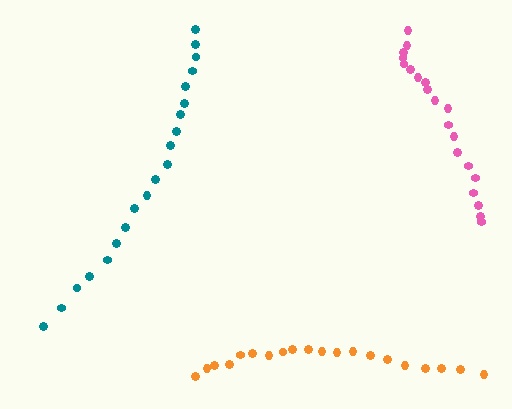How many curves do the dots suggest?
There are 3 distinct paths.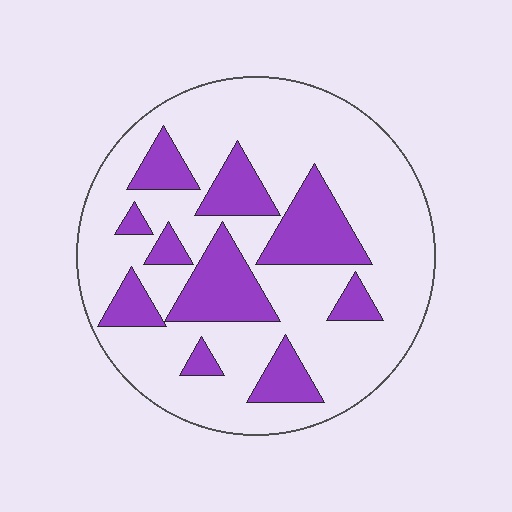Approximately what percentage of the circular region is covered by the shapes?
Approximately 25%.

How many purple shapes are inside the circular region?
10.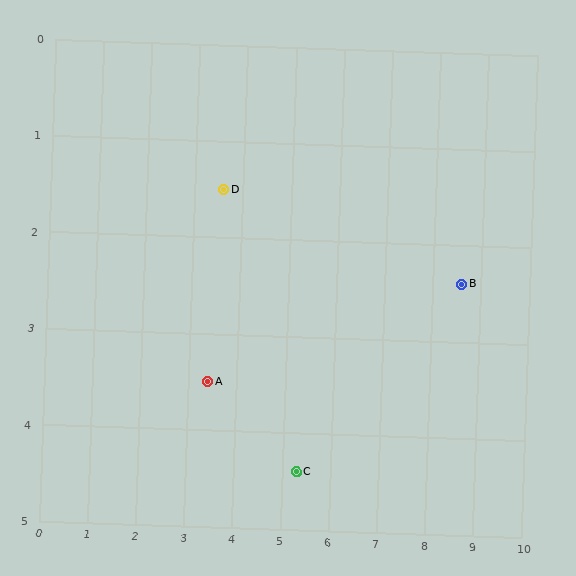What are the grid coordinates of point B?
Point B is at approximately (8.6, 2.4).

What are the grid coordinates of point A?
Point A is at approximately (3.4, 3.5).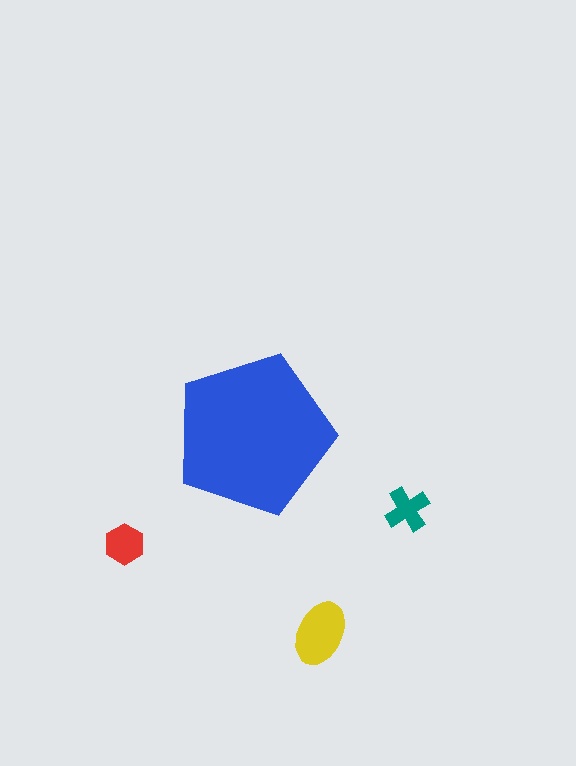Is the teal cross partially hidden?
No, the teal cross is fully visible.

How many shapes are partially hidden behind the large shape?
0 shapes are partially hidden.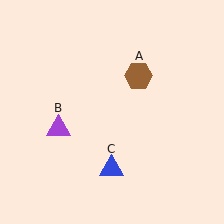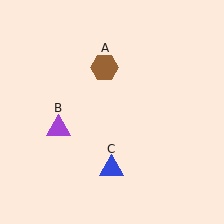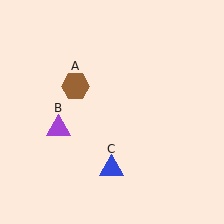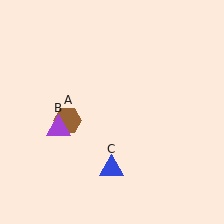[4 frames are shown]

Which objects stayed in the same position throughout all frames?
Purple triangle (object B) and blue triangle (object C) remained stationary.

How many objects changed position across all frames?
1 object changed position: brown hexagon (object A).